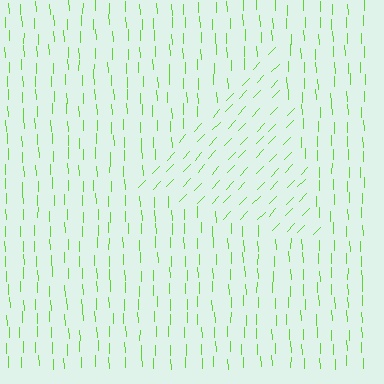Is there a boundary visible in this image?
Yes, there is a texture boundary formed by a change in line orientation.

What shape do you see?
I see a triangle.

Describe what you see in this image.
The image is filled with small lime line segments. A triangle region in the image has lines oriented differently from the surrounding lines, creating a visible texture boundary.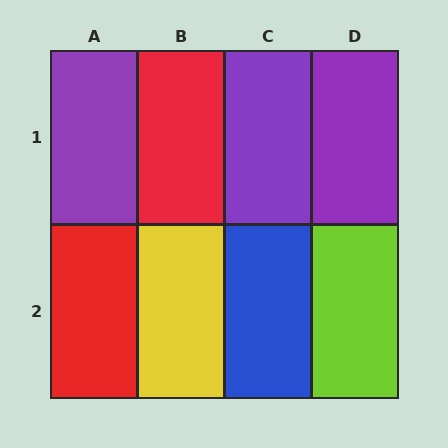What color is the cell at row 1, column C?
Purple.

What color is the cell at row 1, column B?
Red.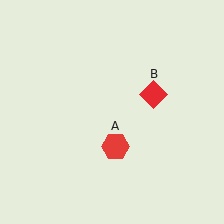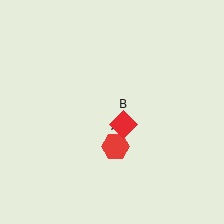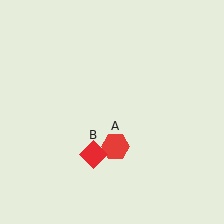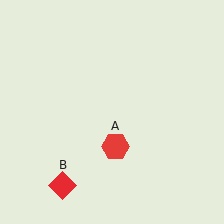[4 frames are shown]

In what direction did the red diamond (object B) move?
The red diamond (object B) moved down and to the left.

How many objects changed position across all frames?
1 object changed position: red diamond (object B).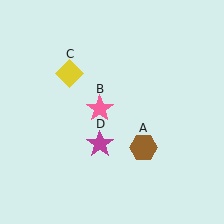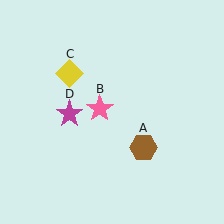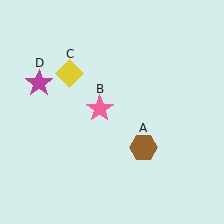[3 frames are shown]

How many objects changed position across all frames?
1 object changed position: magenta star (object D).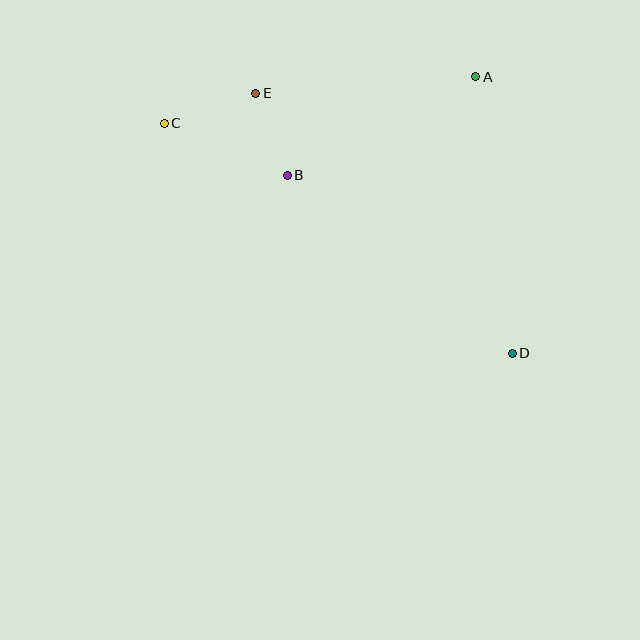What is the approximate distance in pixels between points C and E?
The distance between C and E is approximately 96 pixels.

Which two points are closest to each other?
Points B and E are closest to each other.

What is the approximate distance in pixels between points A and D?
The distance between A and D is approximately 279 pixels.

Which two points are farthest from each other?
Points C and D are farthest from each other.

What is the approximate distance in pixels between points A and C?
The distance between A and C is approximately 315 pixels.